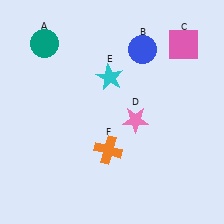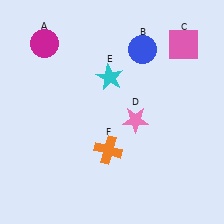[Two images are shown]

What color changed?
The circle (A) changed from teal in Image 1 to magenta in Image 2.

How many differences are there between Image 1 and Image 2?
There is 1 difference between the two images.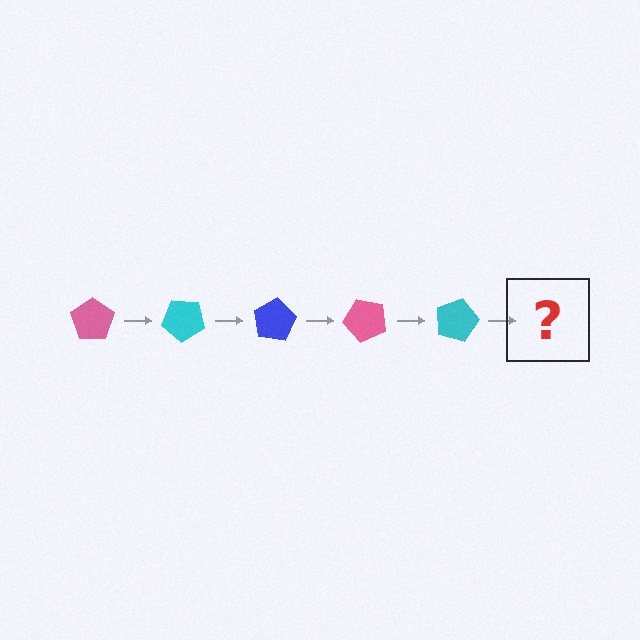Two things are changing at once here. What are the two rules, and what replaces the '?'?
The two rules are that it rotates 40 degrees each step and the color cycles through pink, cyan, and blue. The '?' should be a blue pentagon, rotated 200 degrees from the start.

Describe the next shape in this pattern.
It should be a blue pentagon, rotated 200 degrees from the start.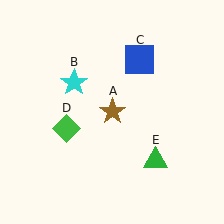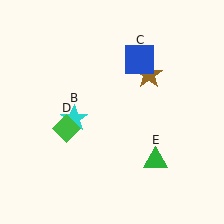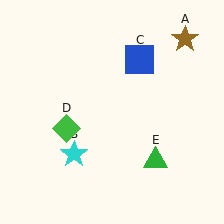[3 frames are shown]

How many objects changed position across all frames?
2 objects changed position: brown star (object A), cyan star (object B).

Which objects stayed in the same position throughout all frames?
Blue square (object C) and green diamond (object D) and green triangle (object E) remained stationary.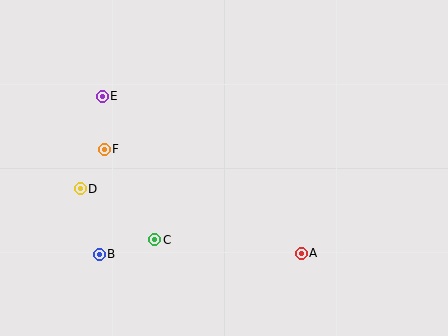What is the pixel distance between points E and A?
The distance between E and A is 254 pixels.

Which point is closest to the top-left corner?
Point E is closest to the top-left corner.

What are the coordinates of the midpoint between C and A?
The midpoint between C and A is at (228, 246).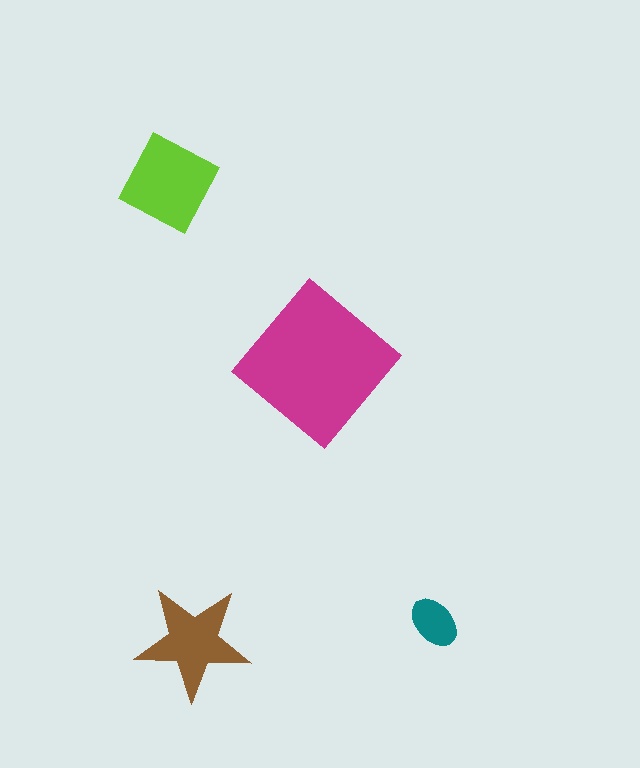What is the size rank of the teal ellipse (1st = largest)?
4th.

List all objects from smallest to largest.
The teal ellipse, the brown star, the lime diamond, the magenta diamond.